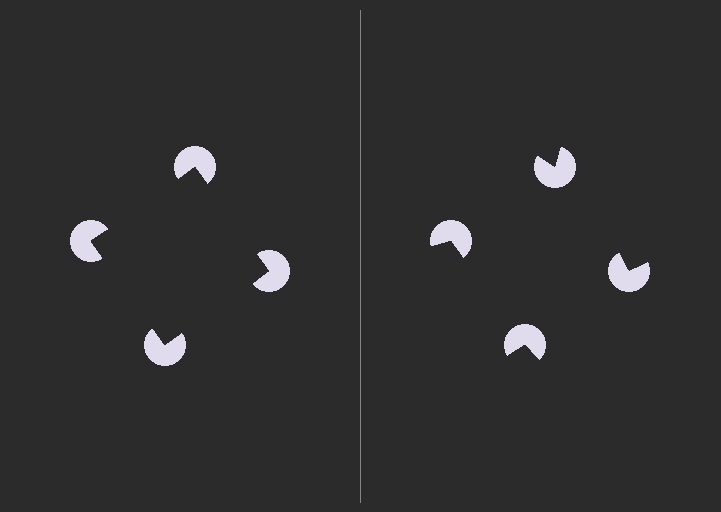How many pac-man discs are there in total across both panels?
8 — 4 on each side.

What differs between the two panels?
The pac-man discs are positioned identically on both sides; only the wedge orientations differ. On the left they align to a square; on the right they are misaligned.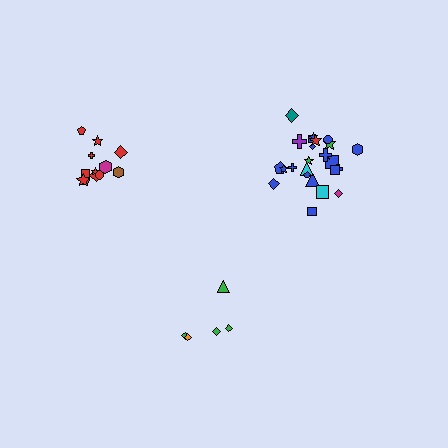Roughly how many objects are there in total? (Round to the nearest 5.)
Roughly 40 objects in total.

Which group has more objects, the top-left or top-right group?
The top-right group.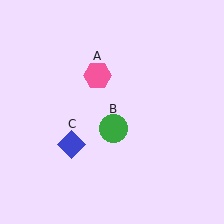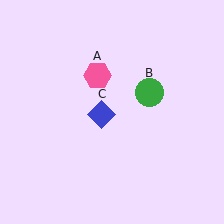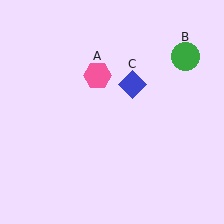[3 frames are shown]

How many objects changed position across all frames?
2 objects changed position: green circle (object B), blue diamond (object C).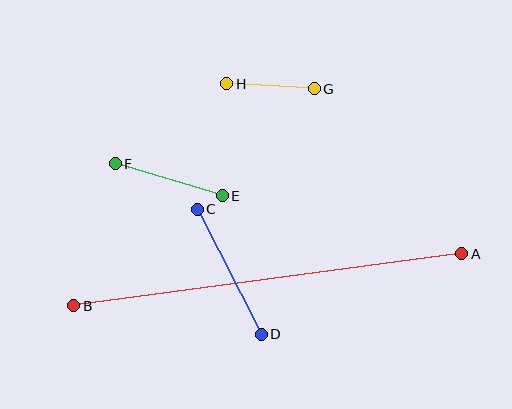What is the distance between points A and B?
The distance is approximately 391 pixels.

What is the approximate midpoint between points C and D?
The midpoint is at approximately (229, 272) pixels.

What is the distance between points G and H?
The distance is approximately 88 pixels.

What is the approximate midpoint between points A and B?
The midpoint is at approximately (268, 280) pixels.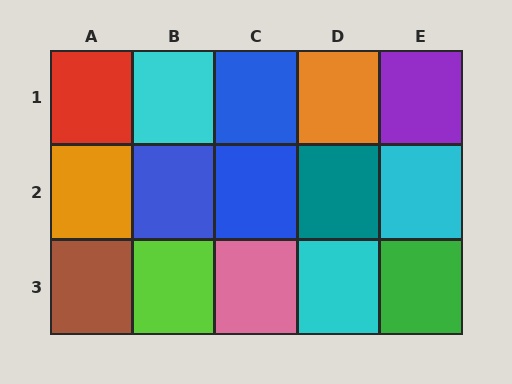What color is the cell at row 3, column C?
Pink.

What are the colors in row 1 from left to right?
Red, cyan, blue, orange, purple.